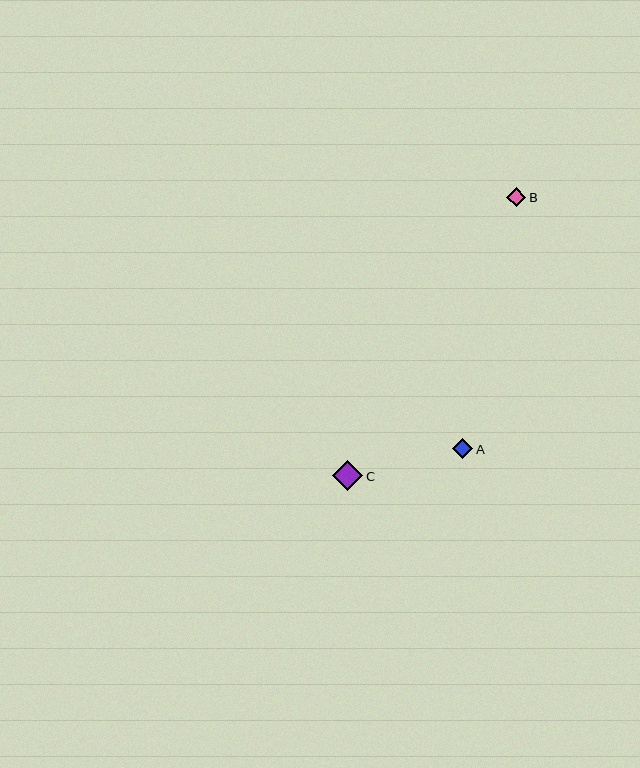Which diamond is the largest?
Diamond C is the largest with a size of approximately 30 pixels.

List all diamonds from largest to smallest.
From largest to smallest: C, A, B.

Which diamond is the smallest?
Diamond B is the smallest with a size of approximately 19 pixels.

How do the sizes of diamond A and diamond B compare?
Diamond A and diamond B are approximately the same size.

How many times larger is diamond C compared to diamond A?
Diamond C is approximately 1.5 times the size of diamond A.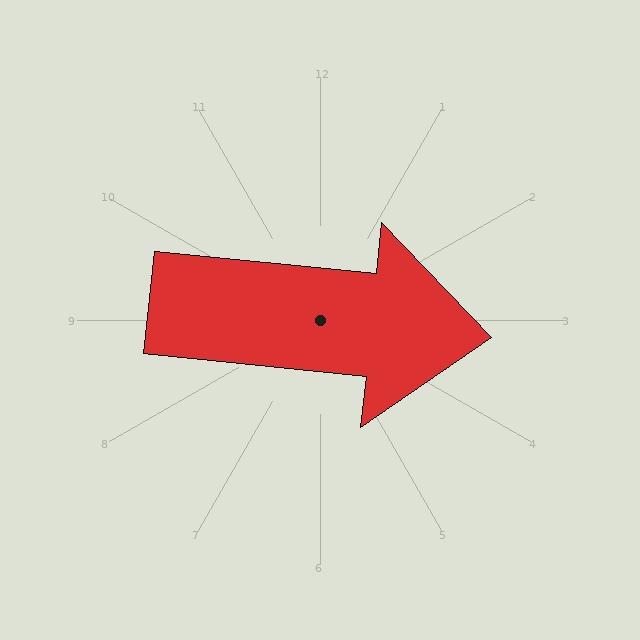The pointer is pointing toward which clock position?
Roughly 3 o'clock.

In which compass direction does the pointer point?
East.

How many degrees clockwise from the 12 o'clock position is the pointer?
Approximately 96 degrees.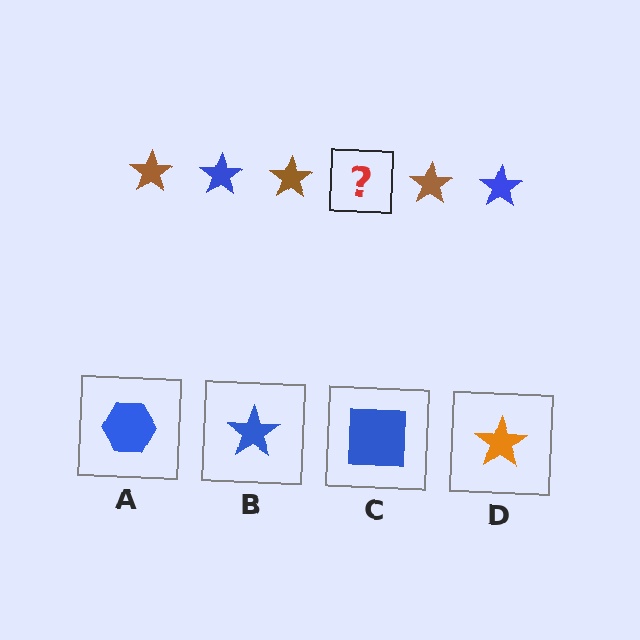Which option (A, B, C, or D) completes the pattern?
B.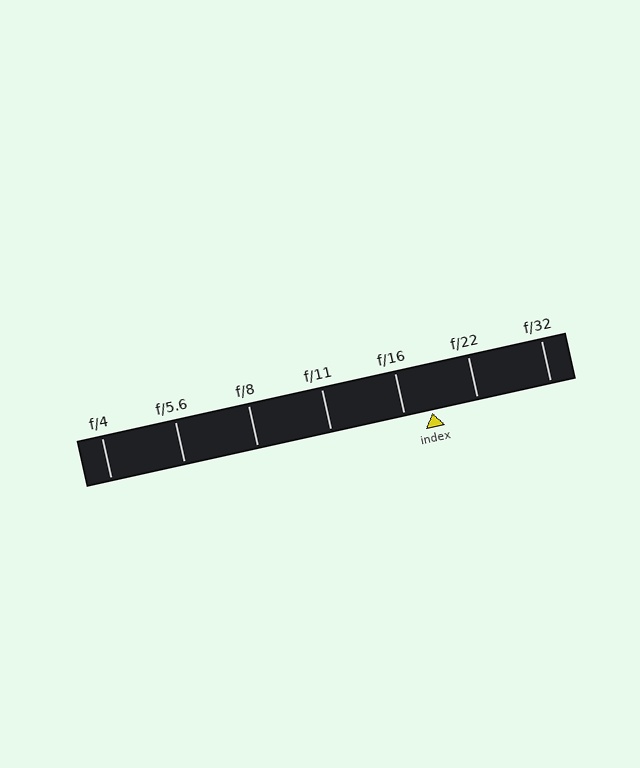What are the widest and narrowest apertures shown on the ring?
The widest aperture shown is f/4 and the narrowest is f/32.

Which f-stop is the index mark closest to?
The index mark is closest to f/16.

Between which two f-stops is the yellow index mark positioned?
The index mark is between f/16 and f/22.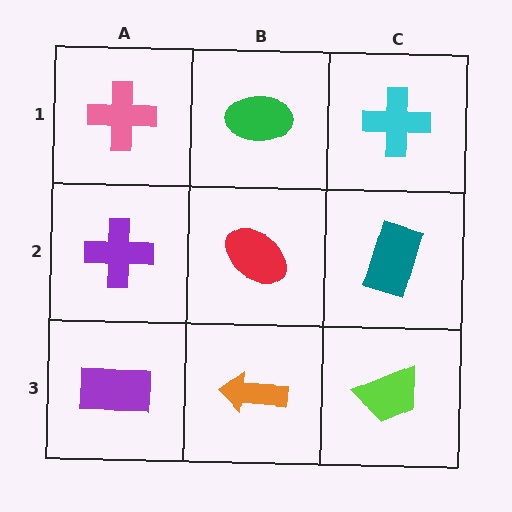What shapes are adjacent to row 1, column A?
A purple cross (row 2, column A), a green ellipse (row 1, column B).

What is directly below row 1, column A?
A purple cross.